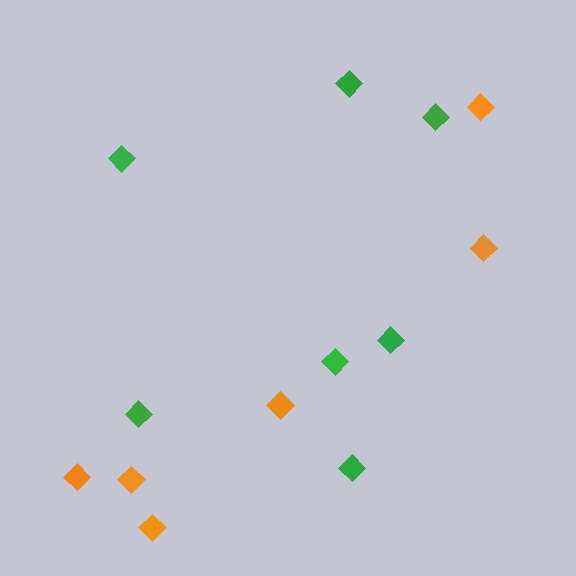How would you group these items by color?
There are 2 groups: one group of green diamonds (7) and one group of orange diamonds (6).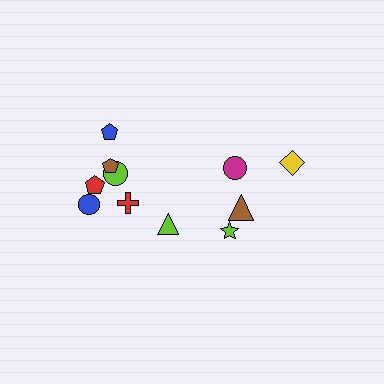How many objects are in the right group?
There are 4 objects.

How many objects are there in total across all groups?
There are 12 objects.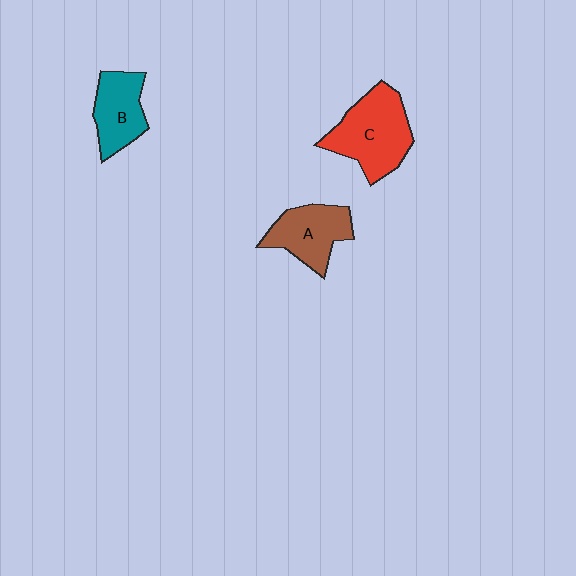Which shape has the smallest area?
Shape B (teal).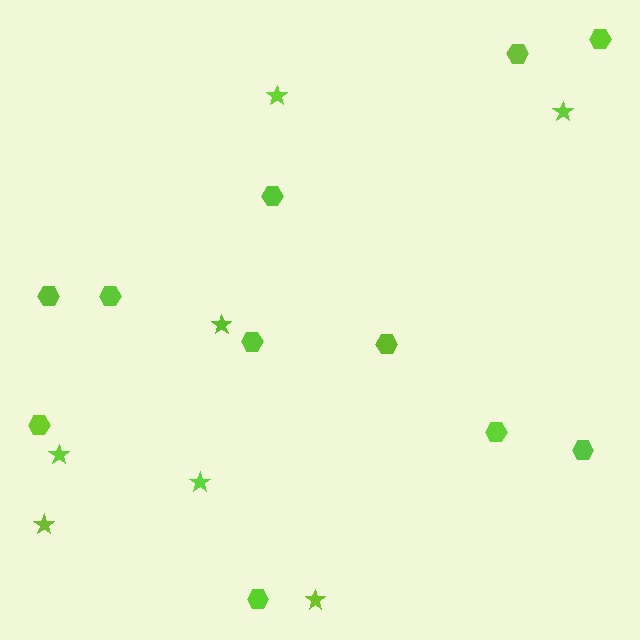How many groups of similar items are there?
There are 2 groups: one group of hexagons (11) and one group of stars (7).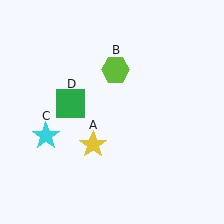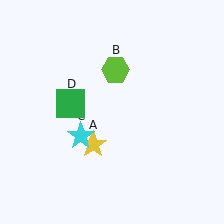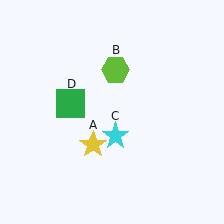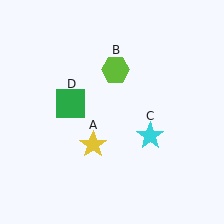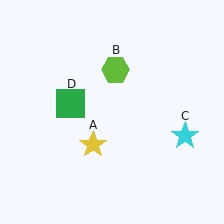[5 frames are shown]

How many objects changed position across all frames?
1 object changed position: cyan star (object C).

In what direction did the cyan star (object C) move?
The cyan star (object C) moved right.